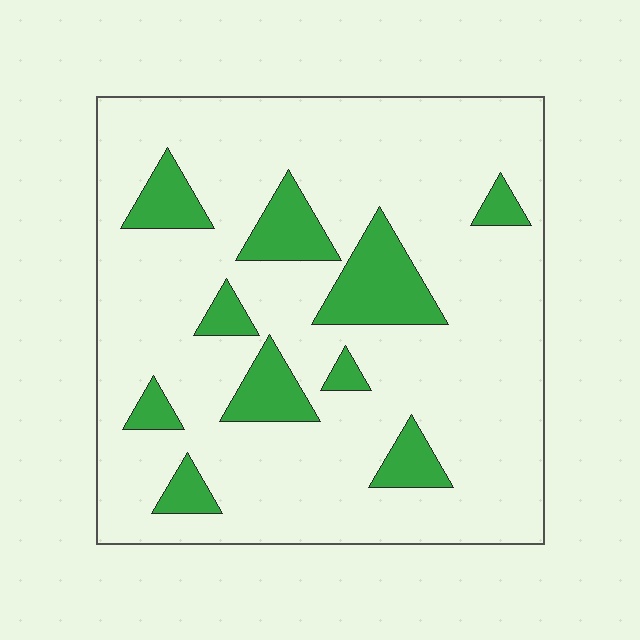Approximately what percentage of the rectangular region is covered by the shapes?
Approximately 15%.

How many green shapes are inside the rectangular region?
10.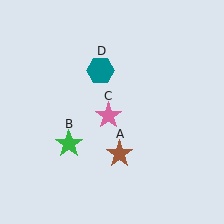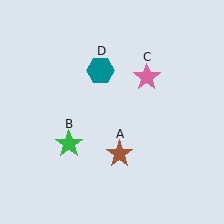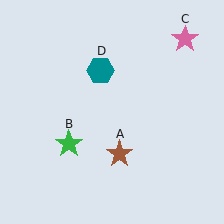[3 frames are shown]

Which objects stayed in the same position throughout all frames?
Brown star (object A) and green star (object B) and teal hexagon (object D) remained stationary.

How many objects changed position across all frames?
1 object changed position: pink star (object C).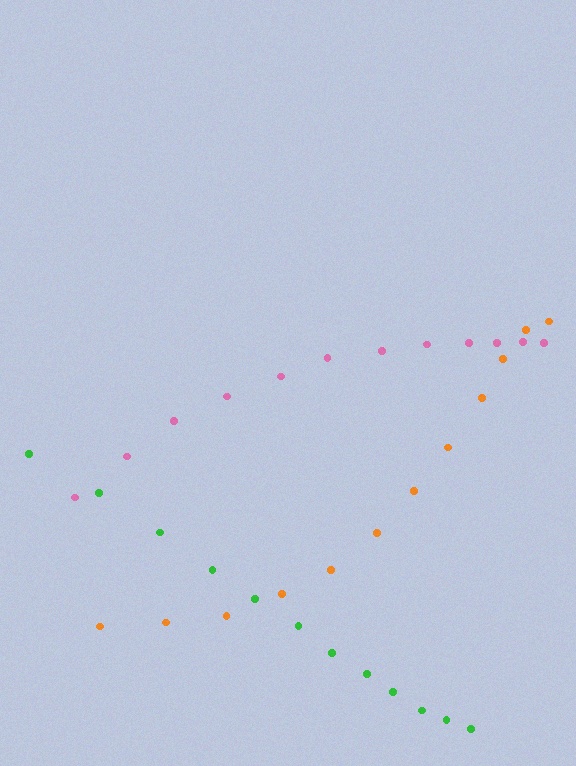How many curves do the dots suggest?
There are 3 distinct paths.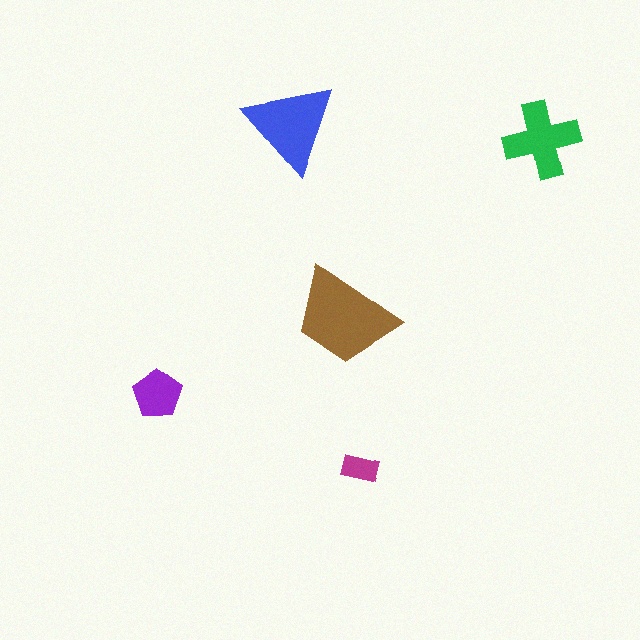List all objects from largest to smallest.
The brown trapezoid, the blue triangle, the green cross, the purple pentagon, the magenta rectangle.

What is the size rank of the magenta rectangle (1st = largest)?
5th.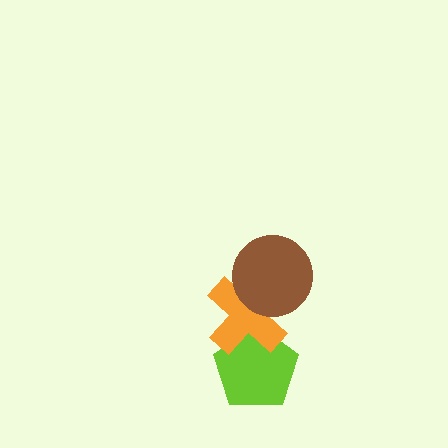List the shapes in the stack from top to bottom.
From top to bottom: the brown circle, the orange cross, the lime pentagon.